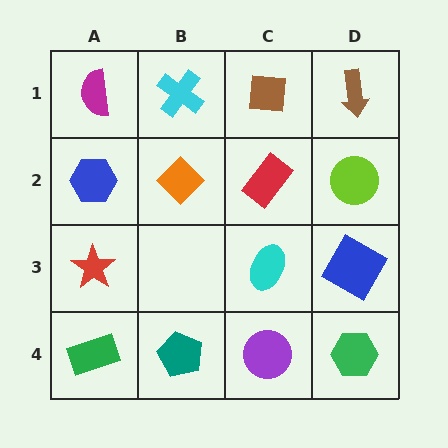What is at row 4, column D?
A green hexagon.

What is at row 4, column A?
A green rectangle.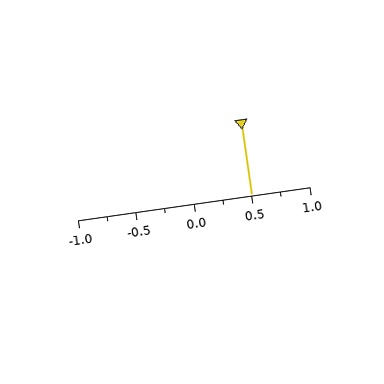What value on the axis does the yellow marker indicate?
The marker indicates approximately 0.5.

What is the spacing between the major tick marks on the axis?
The major ticks are spaced 0.5 apart.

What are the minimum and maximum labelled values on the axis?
The axis runs from -1.0 to 1.0.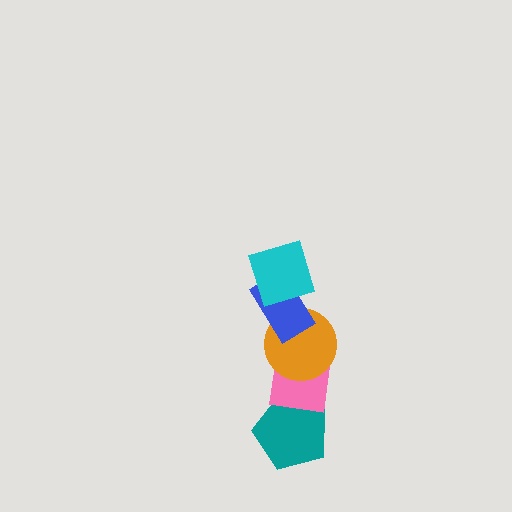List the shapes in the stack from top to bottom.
From top to bottom: the cyan square, the blue rectangle, the orange circle, the pink square, the teal pentagon.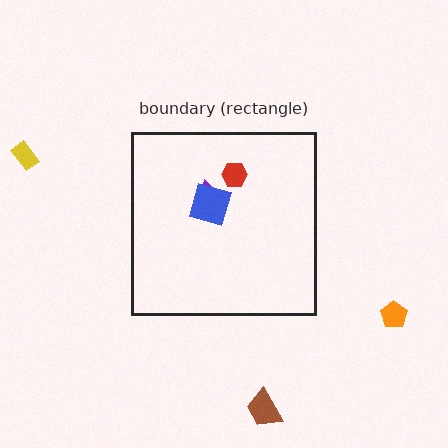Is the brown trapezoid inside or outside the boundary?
Outside.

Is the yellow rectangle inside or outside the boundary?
Outside.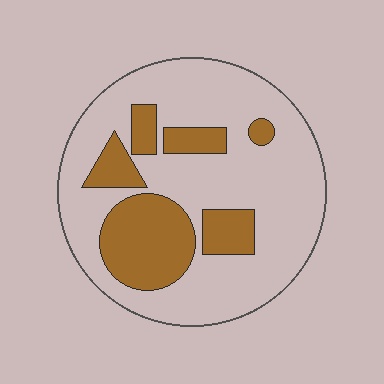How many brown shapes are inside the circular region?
6.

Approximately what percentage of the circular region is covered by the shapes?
Approximately 25%.